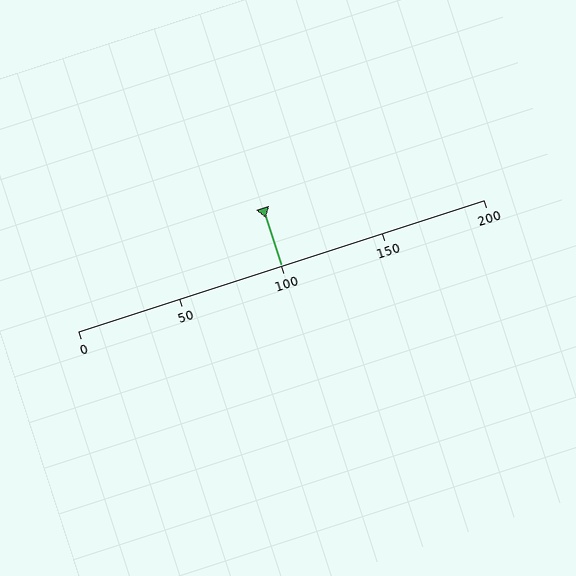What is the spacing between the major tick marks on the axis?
The major ticks are spaced 50 apart.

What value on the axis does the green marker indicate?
The marker indicates approximately 100.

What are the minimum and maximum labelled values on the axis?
The axis runs from 0 to 200.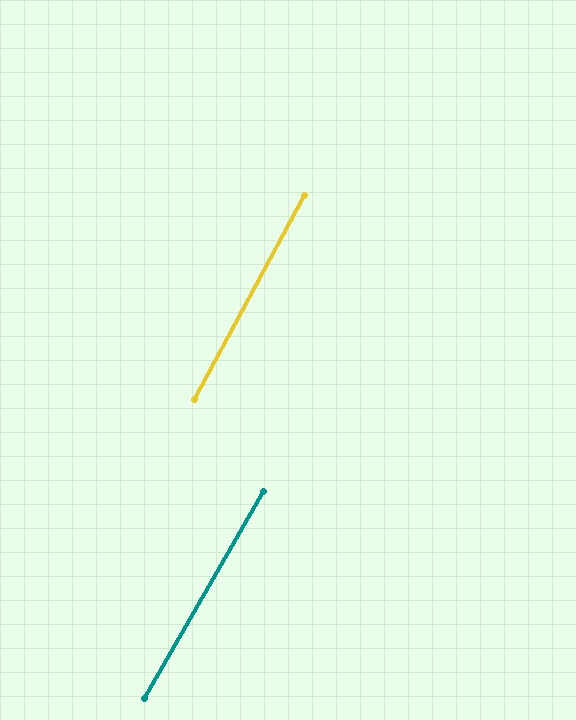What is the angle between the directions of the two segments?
Approximately 2 degrees.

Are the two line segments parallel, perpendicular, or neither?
Parallel — their directions differ by only 1.6°.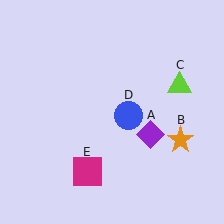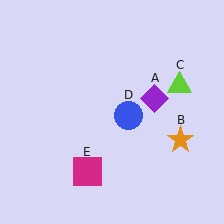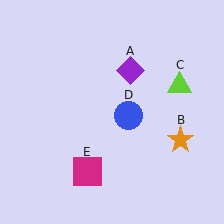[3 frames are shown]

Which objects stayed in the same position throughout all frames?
Orange star (object B) and lime triangle (object C) and blue circle (object D) and magenta square (object E) remained stationary.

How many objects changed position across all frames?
1 object changed position: purple diamond (object A).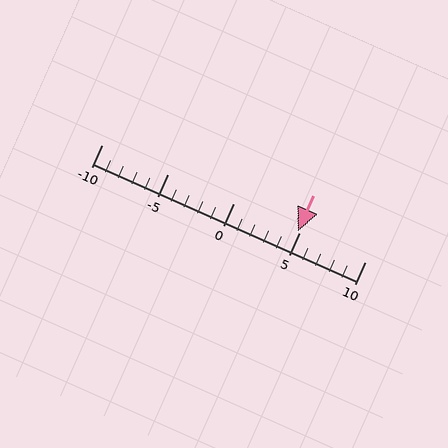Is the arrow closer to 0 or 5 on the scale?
The arrow is closer to 5.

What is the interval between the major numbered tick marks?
The major tick marks are spaced 5 units apart.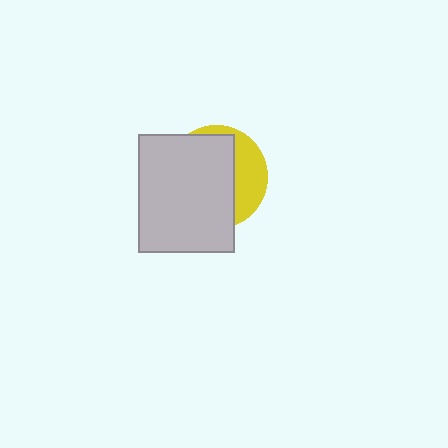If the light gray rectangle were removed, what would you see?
You would see the complete yellow circle.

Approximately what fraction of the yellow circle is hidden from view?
Roughly 69% of the yellow circle is hidden behind the light gray rectangle.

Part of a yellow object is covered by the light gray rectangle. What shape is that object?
It is a circle.